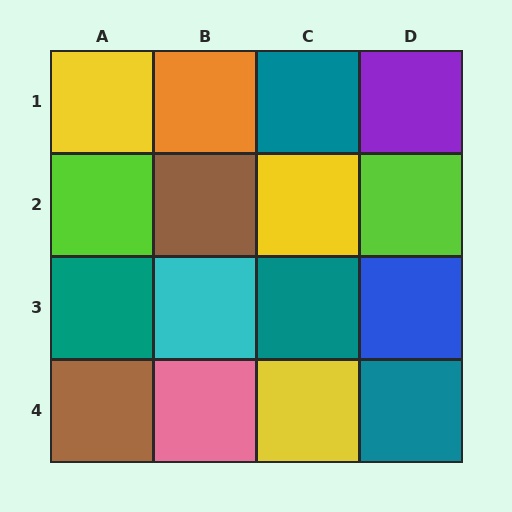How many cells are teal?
4 cells are teal.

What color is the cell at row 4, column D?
Teal.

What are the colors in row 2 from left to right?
Lime, brown, yellow, lime.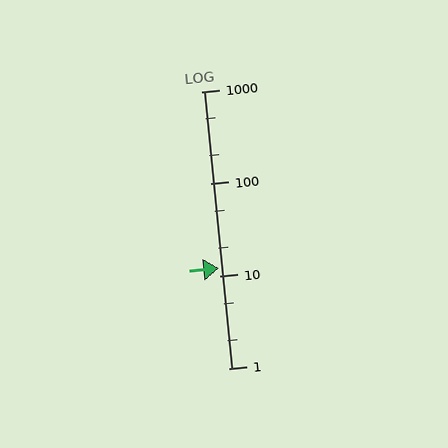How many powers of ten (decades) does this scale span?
The scale spans 3 decades, from 1 to 1000.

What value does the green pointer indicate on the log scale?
The pointer indicates approximately 12.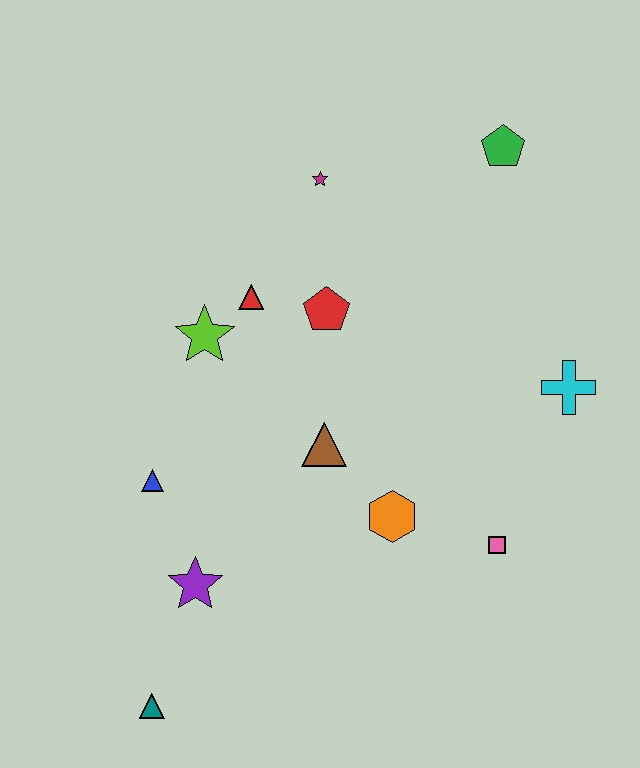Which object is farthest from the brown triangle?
The green pentagon is farthest from the brown triangle.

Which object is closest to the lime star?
The red triangle is closest to the lime star.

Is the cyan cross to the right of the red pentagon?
Yes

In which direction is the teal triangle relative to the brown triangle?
The teal triangle is below the brown triangle.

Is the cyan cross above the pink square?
Yes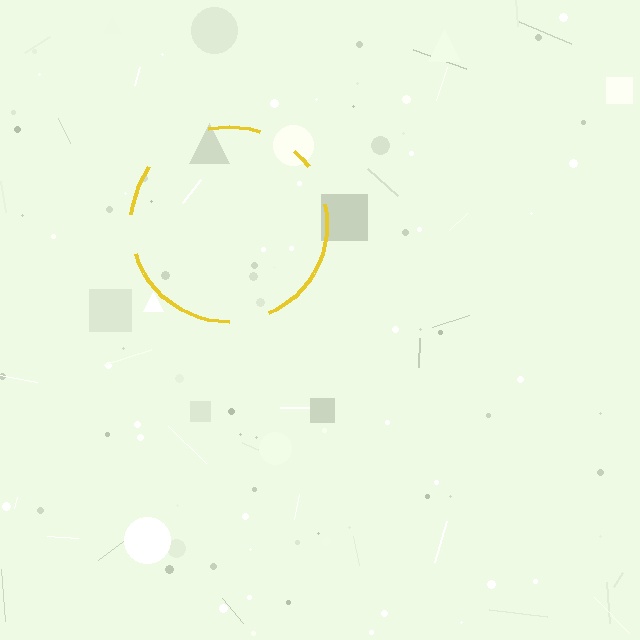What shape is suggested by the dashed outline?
The dashed outline suggests a circle.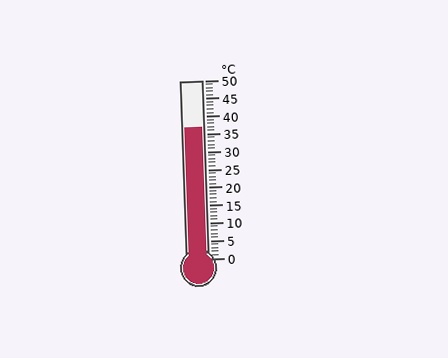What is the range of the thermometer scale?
The thermometer scale ranges from 0°C to 50°C.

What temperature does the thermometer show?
The thermometer shows approximately 37°C.